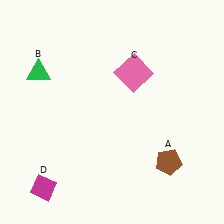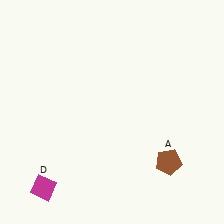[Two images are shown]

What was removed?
The green triangle (B), the pink square (C) were removed in Image 2.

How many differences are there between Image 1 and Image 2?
There are 2 differences between the two images.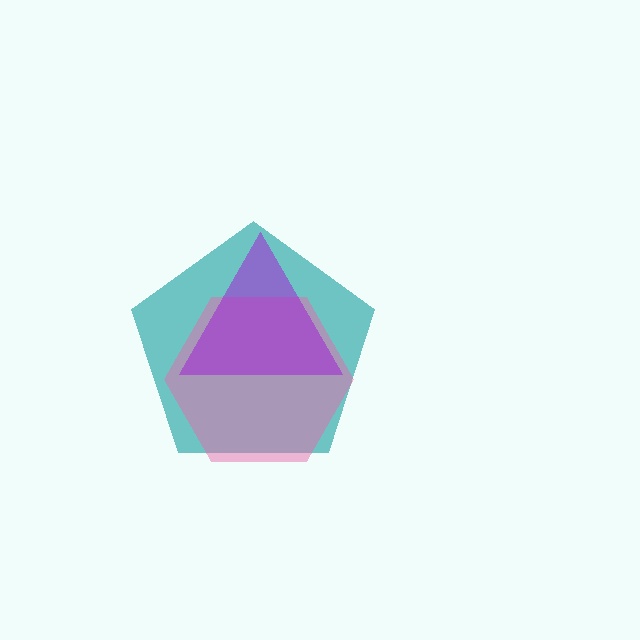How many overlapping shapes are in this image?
There are 3 overlapping shapes in the image.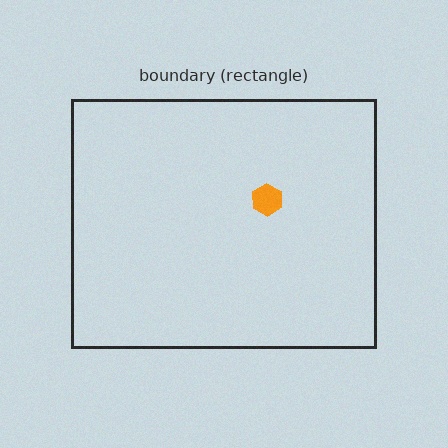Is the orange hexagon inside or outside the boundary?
Inside.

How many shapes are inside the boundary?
1 inside, 0 outside.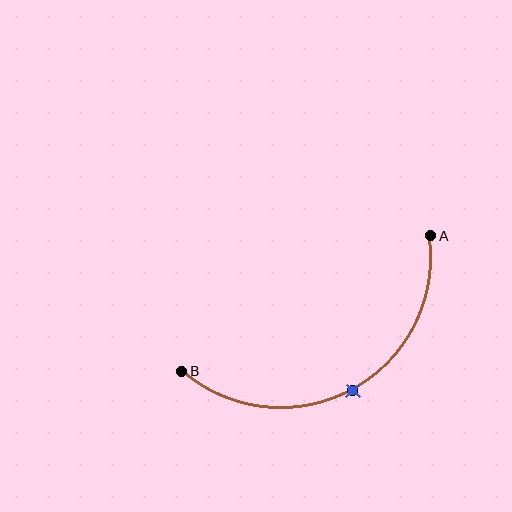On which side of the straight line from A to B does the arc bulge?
The arc bulges below the straight line connecting A and B.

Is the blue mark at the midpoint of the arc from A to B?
Yes. The blue mark lies on the arc at equal arc-length from both A and B — it is the arc midpoint.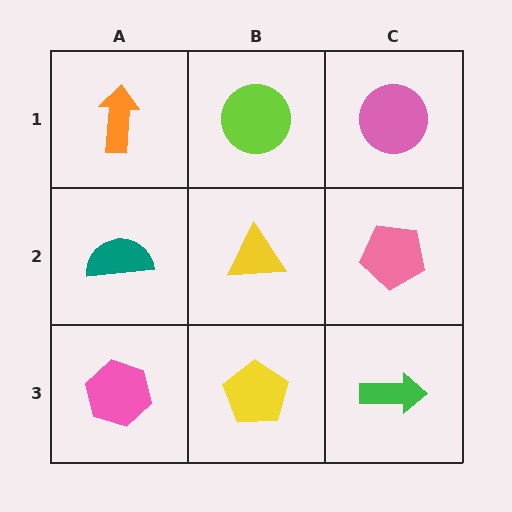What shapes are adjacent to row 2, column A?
An orange arrow (row 1, column A), a pink hexagon (row 3, column A), a yellow triangle (row 2, column B).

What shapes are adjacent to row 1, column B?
A yellow triangle (row 2, column B), an orange arrow (row 1, column A), a pink circle (row 1, column C).